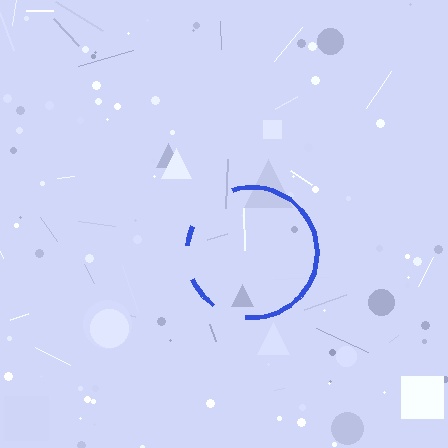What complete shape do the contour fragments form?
The contour fragments form a circle.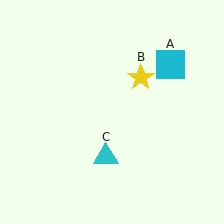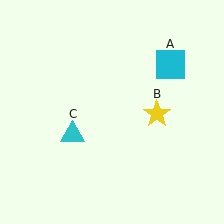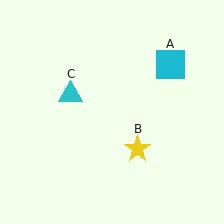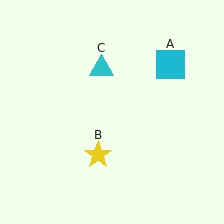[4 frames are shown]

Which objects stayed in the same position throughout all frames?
Cyan square (object A) remained stationary.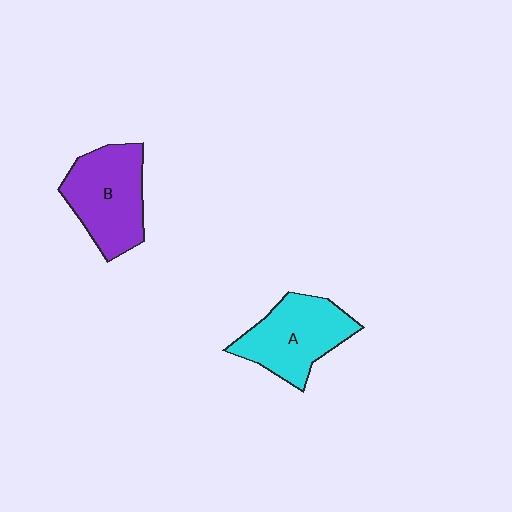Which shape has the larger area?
Shape B (purple).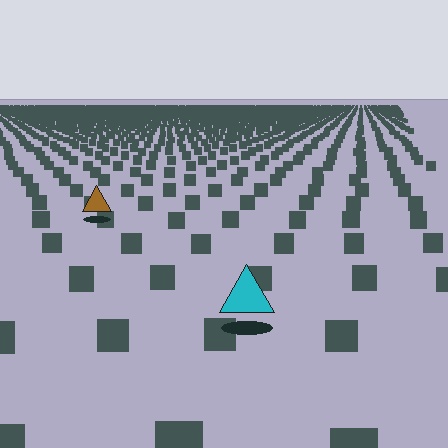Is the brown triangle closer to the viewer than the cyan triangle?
No. The cyan triangle is closer — you can tell from the texture gradient: the ground texture is coarser near it.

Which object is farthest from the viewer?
The brown triangle is farthest from the viewer. It appears smaller and the ground texture around it is denser.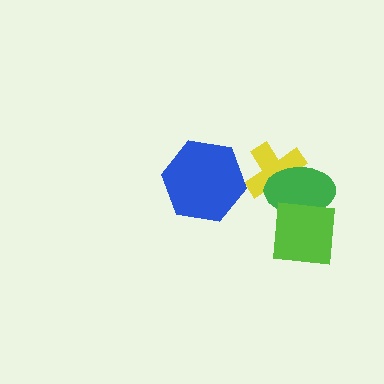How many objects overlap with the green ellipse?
2 objects overlap with the green ellipse.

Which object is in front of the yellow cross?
The green ellipse is in front of the yellow cross.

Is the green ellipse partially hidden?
Yes, it is partially covered by another shape.